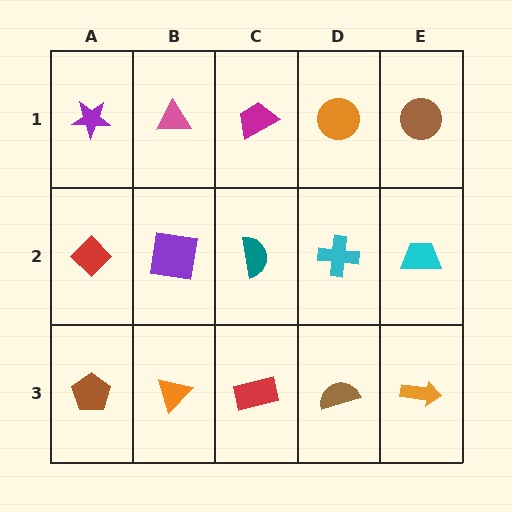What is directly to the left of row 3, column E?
A brown semicircle.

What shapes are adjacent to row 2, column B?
A pink triangle (row 1, column B), an orange triangle (row 3, column B), a red diamond (row 2, column A), a teal semicircle (row 2, column C).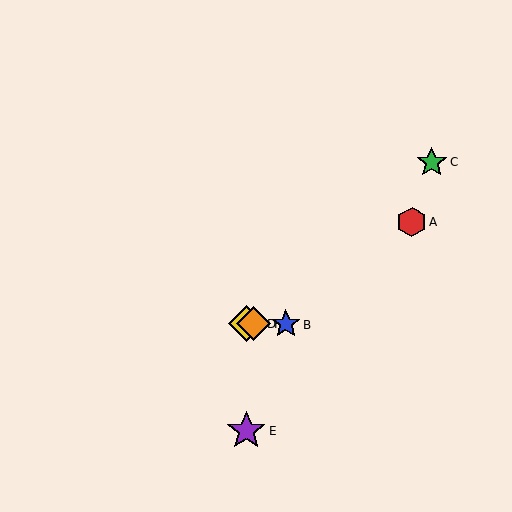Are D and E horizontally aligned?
No, D is at y≈324 and E is at y≈430.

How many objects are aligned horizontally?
3 objects (B, D, F) are aligned horizontally.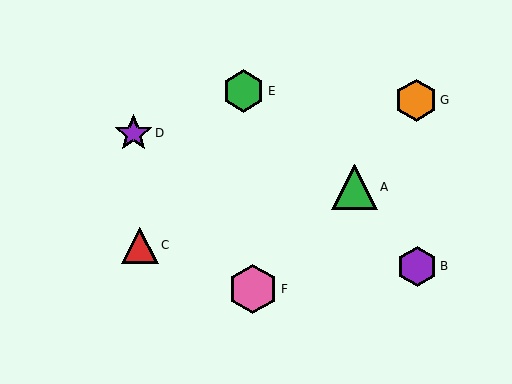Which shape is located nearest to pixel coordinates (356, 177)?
The green triangle (labeled A) at (355, 187) is nearest to that location.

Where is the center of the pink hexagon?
The center of the pink hexagon is at (253, 289).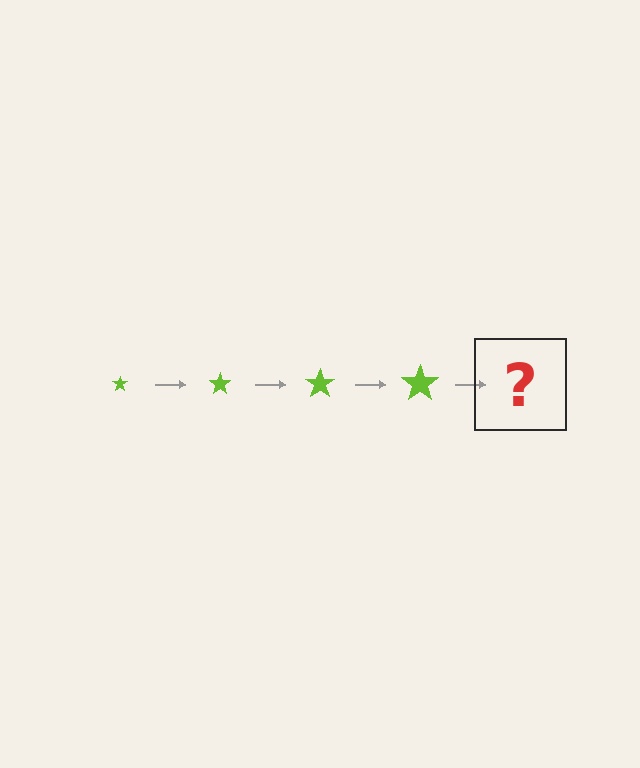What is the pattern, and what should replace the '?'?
The pattern is that the star gets progressively larger each step. The '?' should be a lime star, larger than the previous one.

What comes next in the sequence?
The next element should be a lime star, larger than the previous one.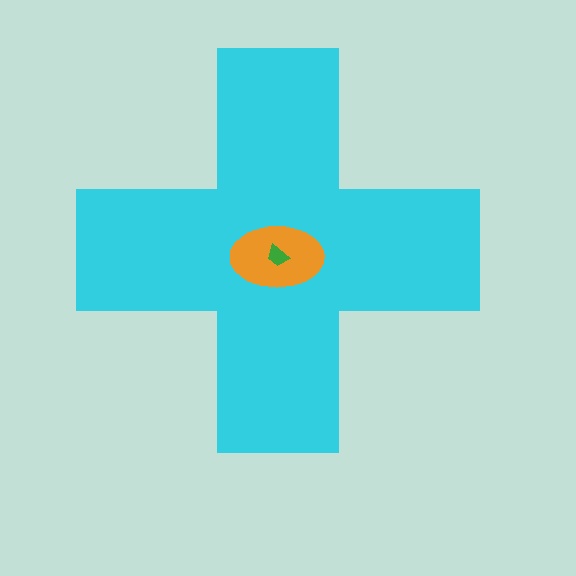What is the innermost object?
The green trapezoid.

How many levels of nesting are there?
3.